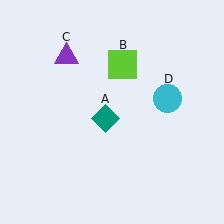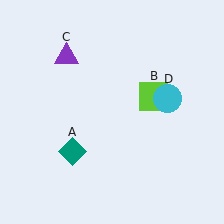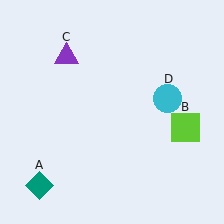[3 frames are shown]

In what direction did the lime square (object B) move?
The lime square (object B) moved down and to the right.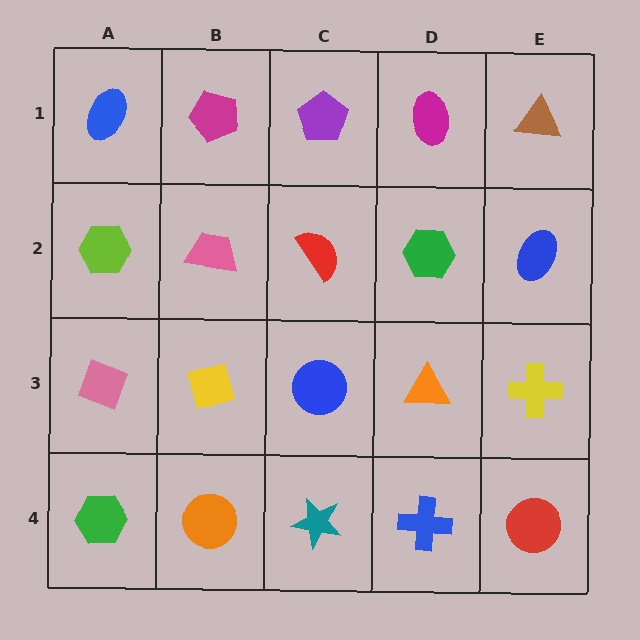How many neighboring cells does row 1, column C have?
3.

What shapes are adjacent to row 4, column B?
A yellow diamond (row 3, column B), a green hexagon (row 4, column A), a teal star (row 4, column C).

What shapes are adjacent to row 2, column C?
A purple pentagon (row 1, column C), a blue circle (row 3, column C), a pink trapezoid (row 2, column B), a green hexagon (row 2, column D).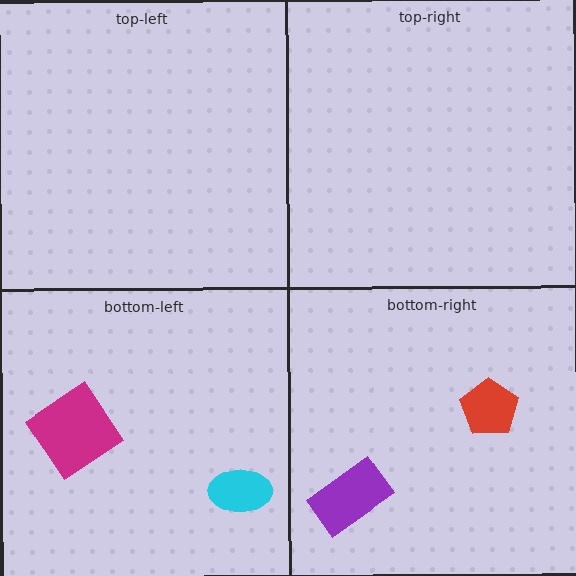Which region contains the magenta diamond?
The bottom-left region.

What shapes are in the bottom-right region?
The purple rectangle, the red pentagon.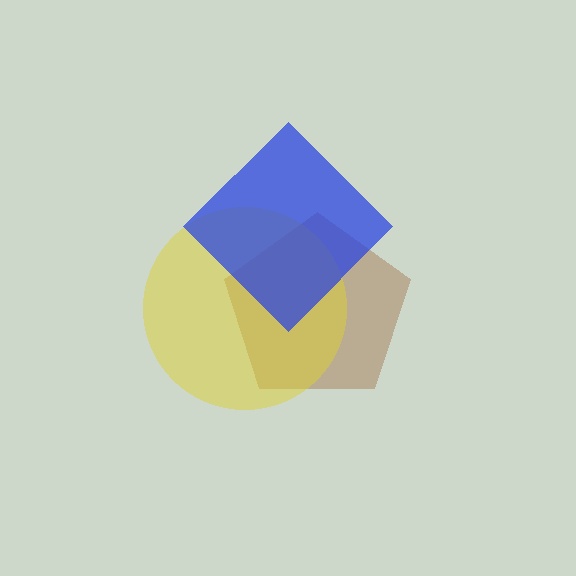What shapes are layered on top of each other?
The layered shapes are: a brown pentagon, a yellow circle, a blue diamond.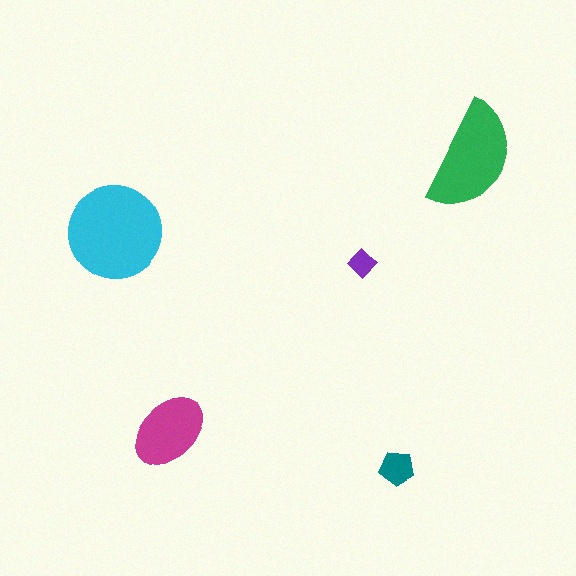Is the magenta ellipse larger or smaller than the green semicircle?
Smaller.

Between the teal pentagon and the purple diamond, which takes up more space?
The teal pentagon.